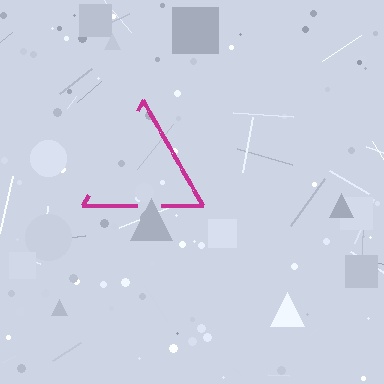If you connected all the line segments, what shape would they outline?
They would outline a triangle.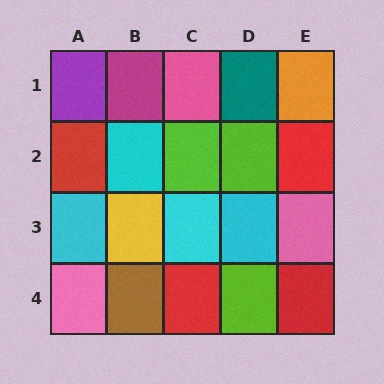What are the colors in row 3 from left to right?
Cyan, yellow, cyan, cyan, pink.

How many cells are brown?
1 cell is brown.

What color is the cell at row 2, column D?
Lime.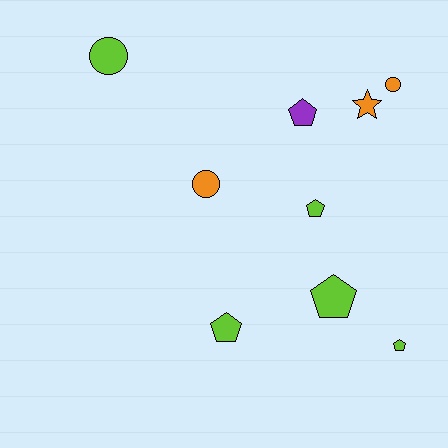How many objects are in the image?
There are 9 objects.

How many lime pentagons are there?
There are 4 lime pentagons.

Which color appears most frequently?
Lime, with 5 objects.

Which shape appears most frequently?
Pentagon, with 5 objects.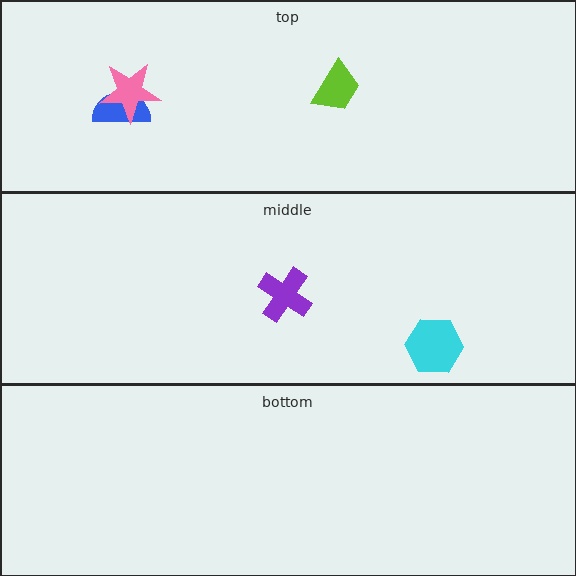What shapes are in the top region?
The blue semicircle, the lime trapezoid, the pink star.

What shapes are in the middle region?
The purple cross, the cyan hexagon.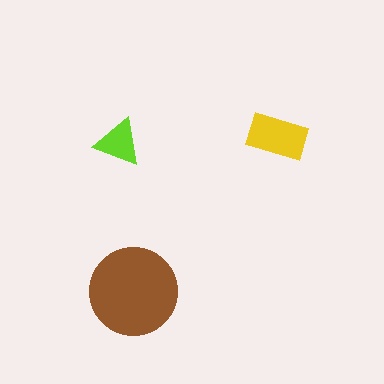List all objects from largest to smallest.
The brown circle, the yellow rectangle, the lime triangle.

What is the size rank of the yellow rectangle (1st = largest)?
2nd.